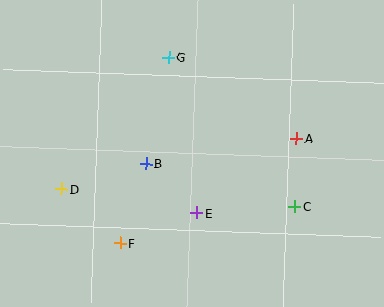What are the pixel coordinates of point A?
Point A is at (297, 138).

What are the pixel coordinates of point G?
Point G is at (169, 57).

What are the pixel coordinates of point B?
Point B is at (146, 163).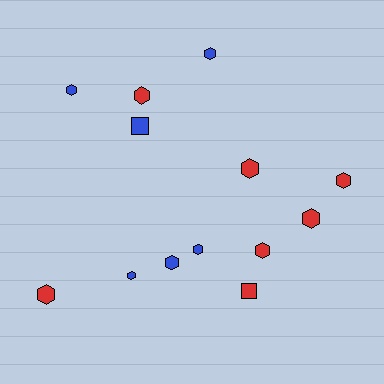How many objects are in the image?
There are 13 objects.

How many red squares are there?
There is 1 red square.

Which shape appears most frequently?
Hexagon, with 11 objects.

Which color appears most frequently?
Red, with 7 objects.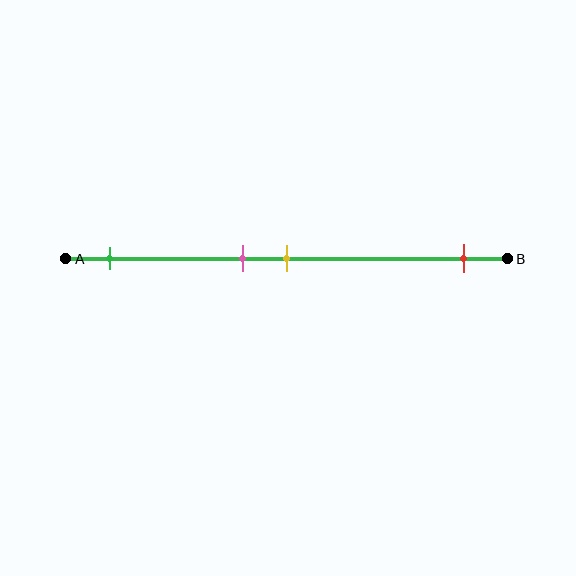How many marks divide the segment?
There are 4 marks dividing the segment.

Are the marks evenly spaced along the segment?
No, the marks are not evenly spaced.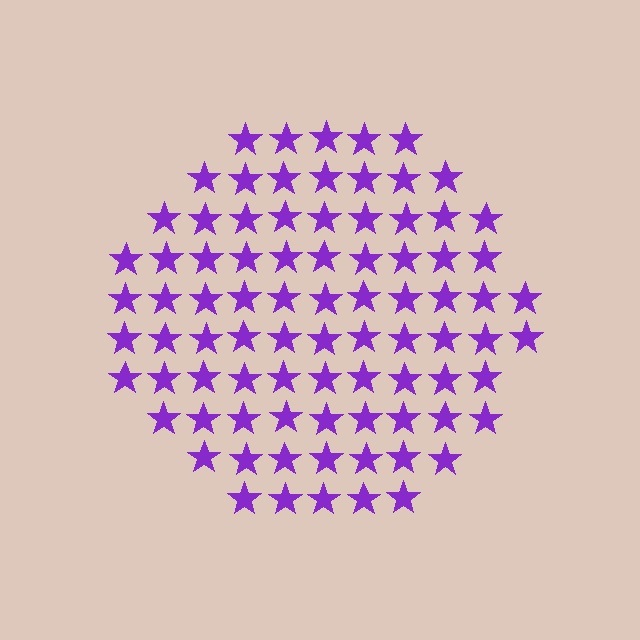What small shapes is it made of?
It is made of small stars.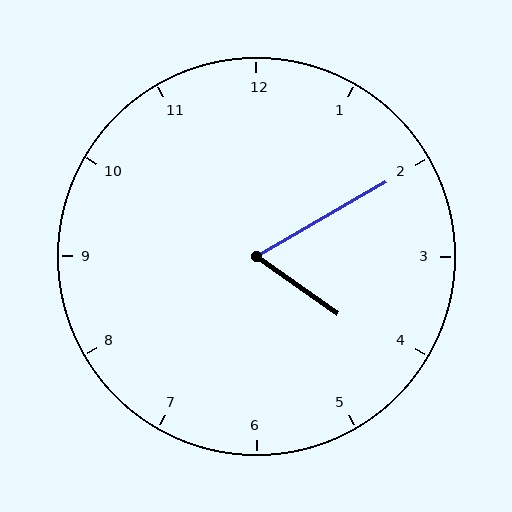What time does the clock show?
4:10.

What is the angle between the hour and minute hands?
Approximately 65 degrees.